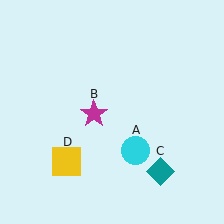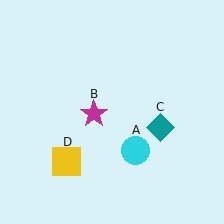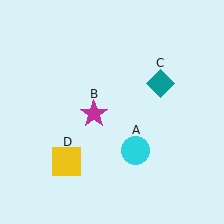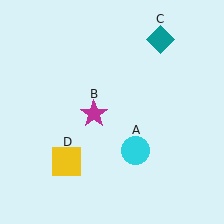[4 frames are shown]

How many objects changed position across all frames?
1 object changed position: teal diamond (object C).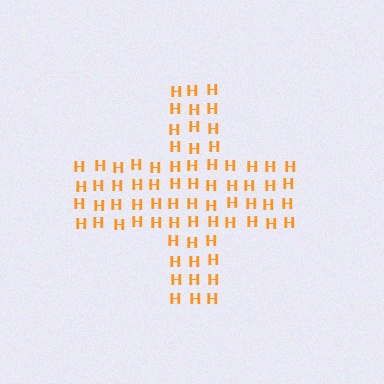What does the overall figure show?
The overall figure shows a cross.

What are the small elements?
The small elements are letter H's.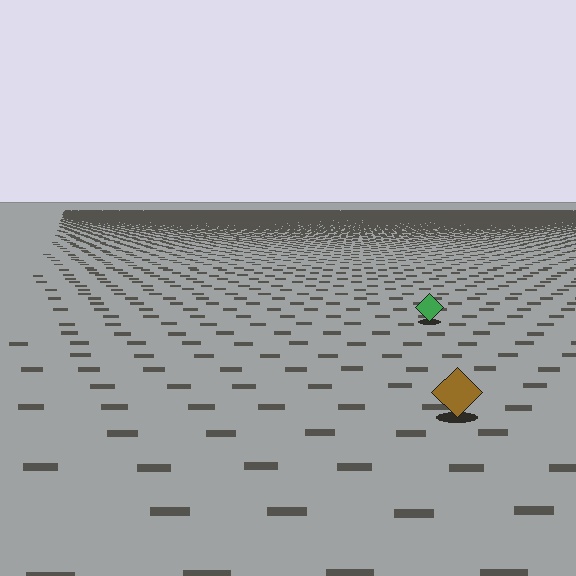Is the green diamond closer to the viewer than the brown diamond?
No. The brown diamond is closer — you can tell from the texture gradient: the ground texture is coarser near it.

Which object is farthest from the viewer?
The green diamond is farthest from the viewer. It appears smaller and the ground texture around it is denser.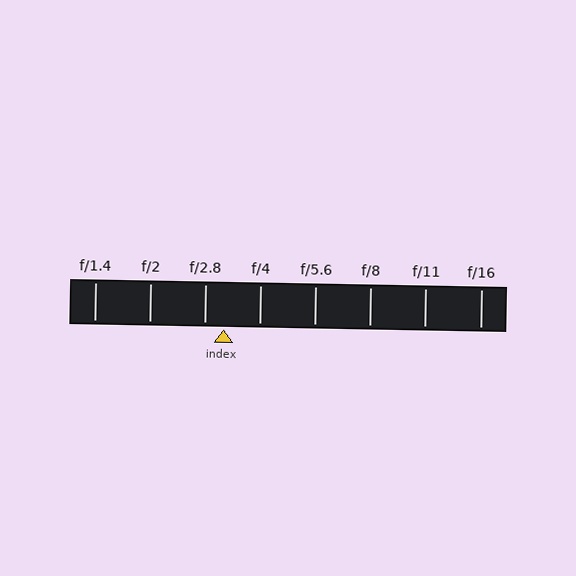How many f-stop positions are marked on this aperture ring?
There are 8 f-stop positions marked.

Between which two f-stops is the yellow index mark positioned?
The index mark is between f/2.8 and f/4.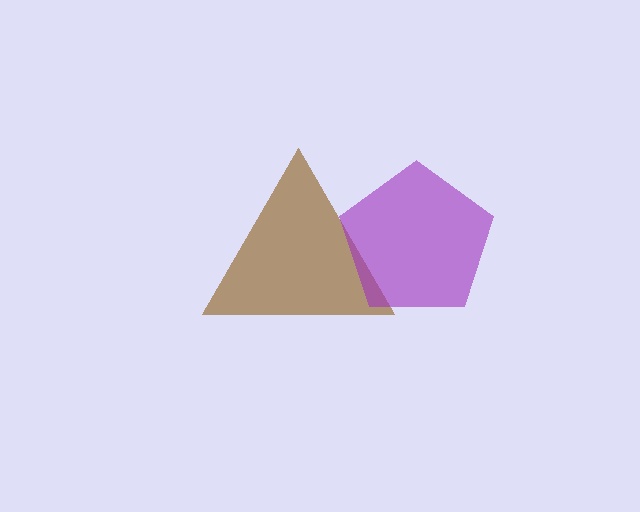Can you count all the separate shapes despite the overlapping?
Yes, there are 2 separate shapes.